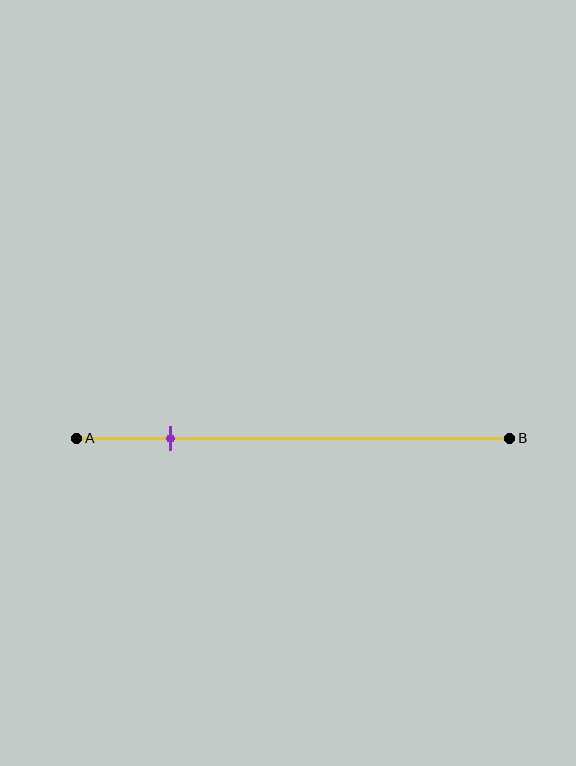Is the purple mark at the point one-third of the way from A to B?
No, the mark is at about 20% from A, not at the 33% one-third point.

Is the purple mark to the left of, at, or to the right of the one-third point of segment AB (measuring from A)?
The purple mark is to the left of the one-third point of segment AB.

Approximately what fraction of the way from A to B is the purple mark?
The purple mark is approximately 20% of the way from A to B.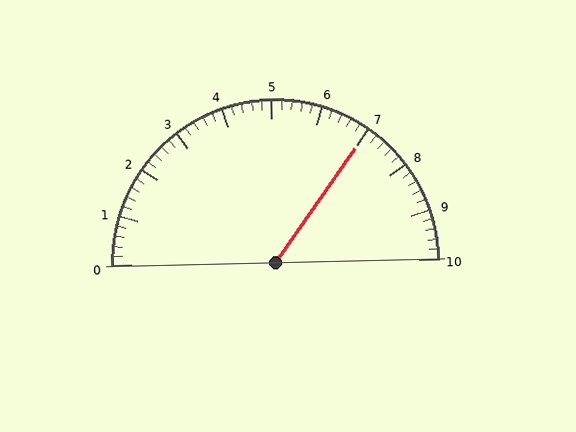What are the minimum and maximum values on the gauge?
The gauge ranges from 0 to 10.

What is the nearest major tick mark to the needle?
The nearest major tick mark is 7.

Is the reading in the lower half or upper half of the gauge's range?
The reading is in the upper half of the range (0 to 10).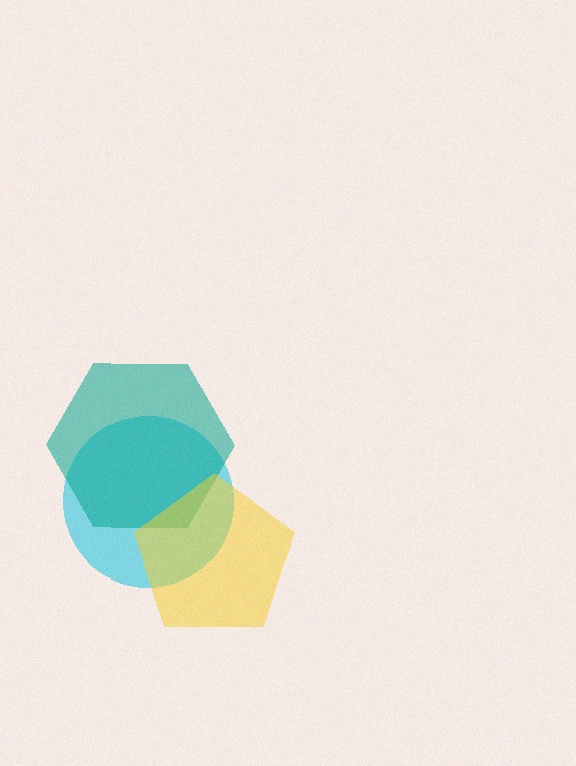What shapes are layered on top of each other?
The layered shapes are: a cyan circle, a teal hexagon, a yellow pentagon.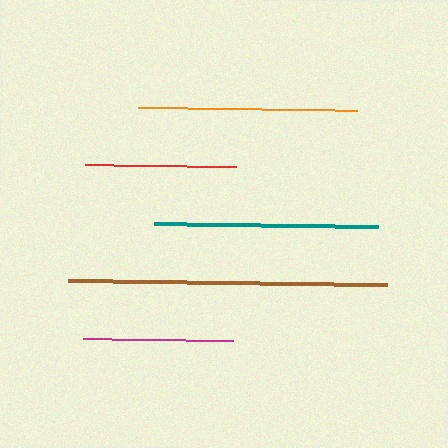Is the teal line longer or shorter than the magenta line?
The teal line is longer than the magenta line.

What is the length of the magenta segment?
The magenta segment is approximately 150 pixels long.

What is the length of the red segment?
The red segment is approximately 151 pixels long.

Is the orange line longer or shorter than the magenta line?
The orange line is longer than the magenta line.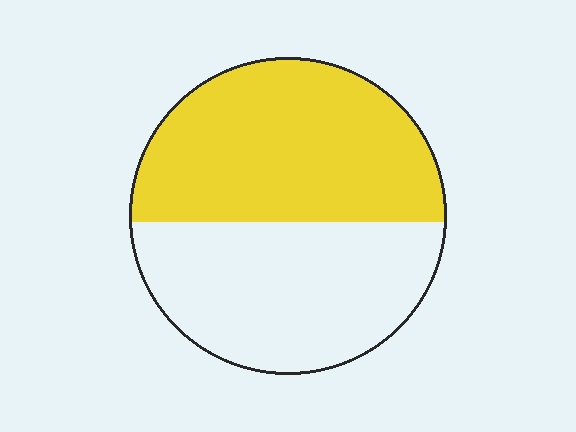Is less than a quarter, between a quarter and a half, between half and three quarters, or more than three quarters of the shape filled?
Between half and three quarters.